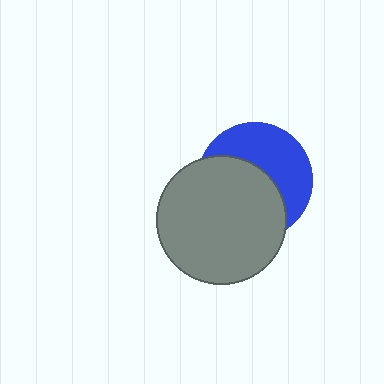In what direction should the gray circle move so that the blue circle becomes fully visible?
The gray circle should move toward the lower-left. That is the shortest direction to clear the overlap and leave the blue circle fully visible.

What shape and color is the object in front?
The object in front is a gray circle.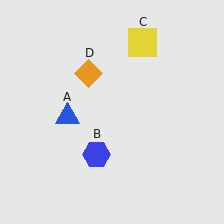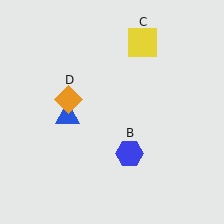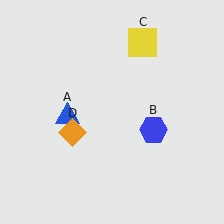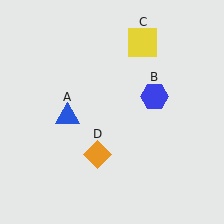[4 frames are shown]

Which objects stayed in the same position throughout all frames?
Blue triangle (object A) and yellow square (object C) remained stationary.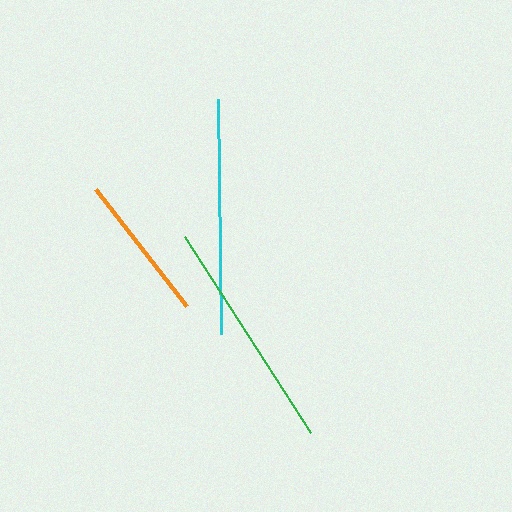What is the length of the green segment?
The green segment is approximately 233 pixels long.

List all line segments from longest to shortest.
From longest to shortest: cyan, green, orange.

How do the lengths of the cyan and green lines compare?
The cyan and green lines are approximately the same length.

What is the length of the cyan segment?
The cyan segment is approximately 235 pixels long.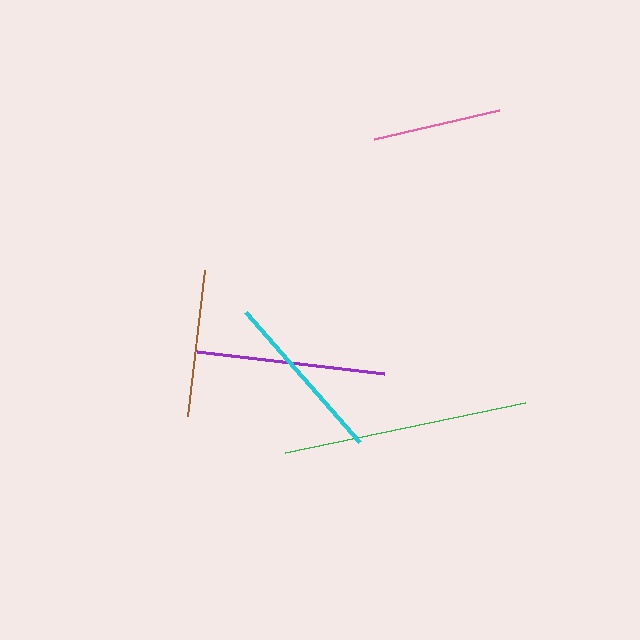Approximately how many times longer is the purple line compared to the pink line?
The purple line is approximately 1.5 times the length of the pink line.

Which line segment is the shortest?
The pink line is the shortest at approximately 128 pixels.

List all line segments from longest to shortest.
From longest to shortest: green, purple, cyan, brown, pink.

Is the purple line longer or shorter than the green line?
The green line is longer than the purple line.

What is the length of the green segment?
The green segment is approximately 245 pixels long.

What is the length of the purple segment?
The purple segment is approximately 188 pixels long.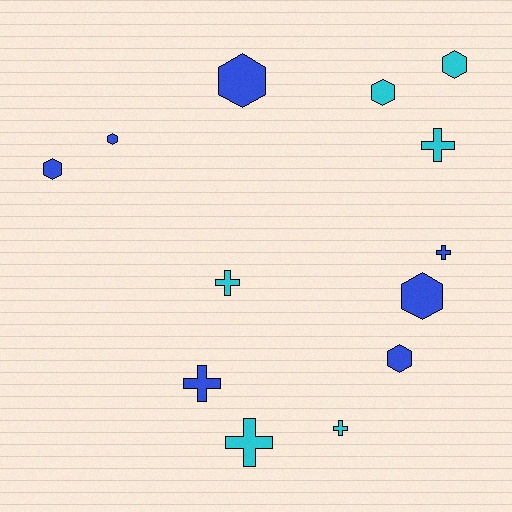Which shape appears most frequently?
Hexagon, with 7 objects.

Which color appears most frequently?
Blue, with 7 objects.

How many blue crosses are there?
There are 2 blue crosses.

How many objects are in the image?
There are 13 objects.